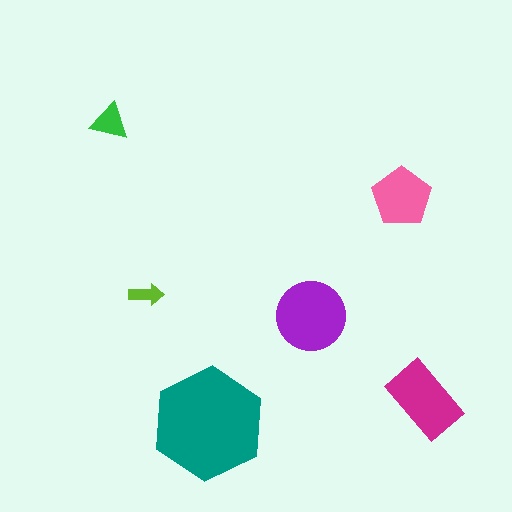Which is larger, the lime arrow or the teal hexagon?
The teal hexagon.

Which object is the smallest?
The lime arrow.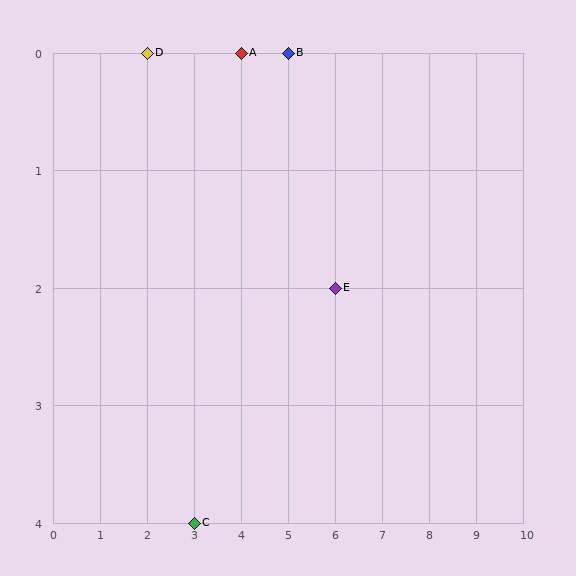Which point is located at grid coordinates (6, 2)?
Point E is at (6, 2).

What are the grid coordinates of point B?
Point B is at grid coordinates (5, 0).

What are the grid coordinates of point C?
Point C is at grid coordinates (3, 4).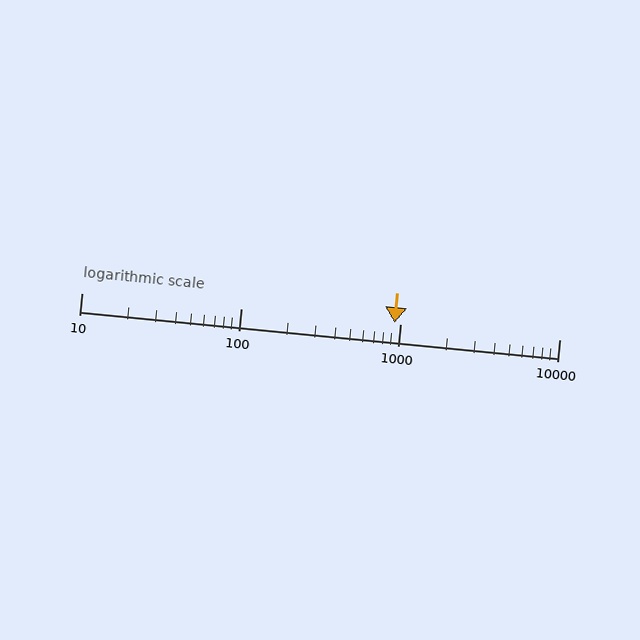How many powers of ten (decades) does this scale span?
The scale spans 3 decades, from 10 to 10000.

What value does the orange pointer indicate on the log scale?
The pointer indicates approximately 920.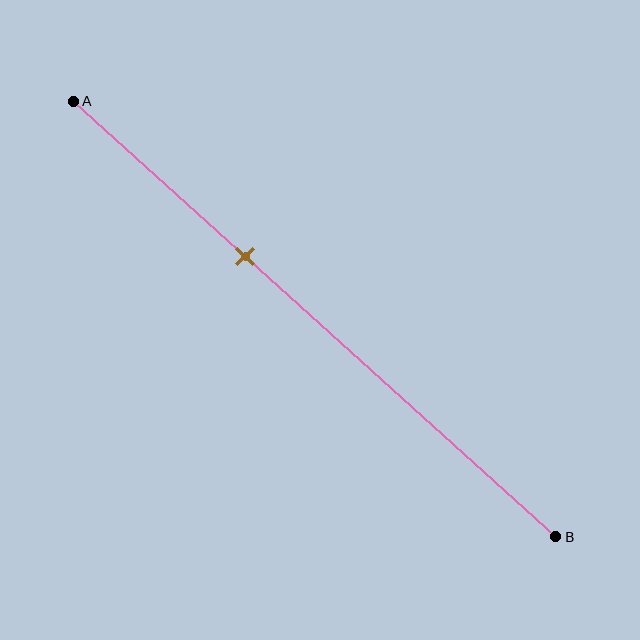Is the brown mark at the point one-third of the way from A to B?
Yes, the mark is approximately at the one-third point.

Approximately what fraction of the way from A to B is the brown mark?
The brown mark is approximately 35% of the way from A to B.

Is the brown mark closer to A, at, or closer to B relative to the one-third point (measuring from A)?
The brown mark is approximately at the one-third point of segment AB.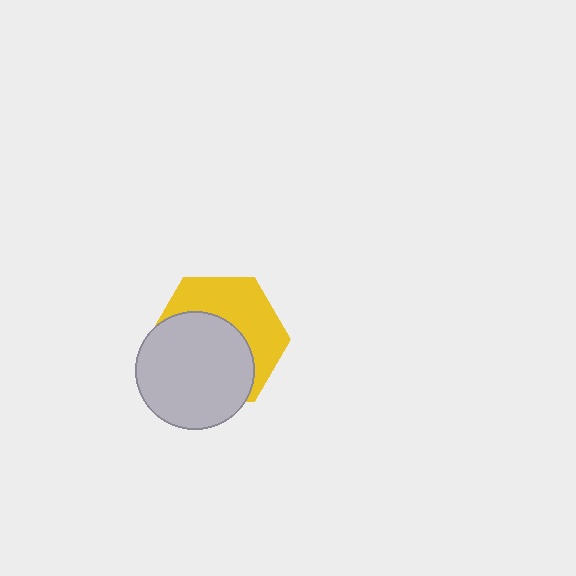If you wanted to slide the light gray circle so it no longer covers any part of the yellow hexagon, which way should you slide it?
Slide it down — that is the most direct way to separate the two shapes.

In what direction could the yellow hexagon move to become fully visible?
The yellow hexagon could move up. That would shift it out from behind the light gray circle entirely.